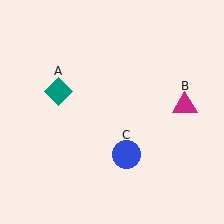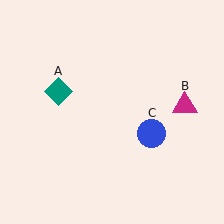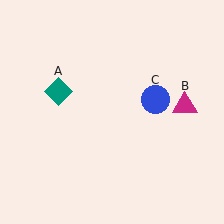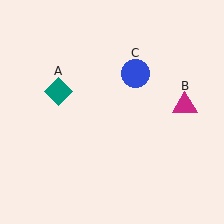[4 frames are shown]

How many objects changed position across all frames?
1 object changed position: blue circle (object C).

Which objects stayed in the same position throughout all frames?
Teal diamond (object A) and magenta triangle (object B) remained stationary.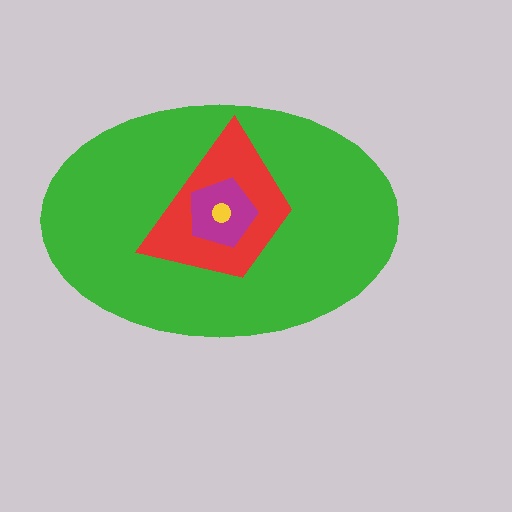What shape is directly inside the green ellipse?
The red trapezoid.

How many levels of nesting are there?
4.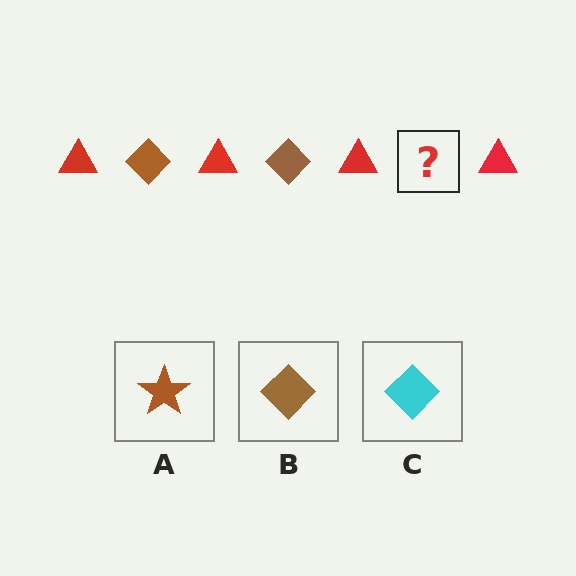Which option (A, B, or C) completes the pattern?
B.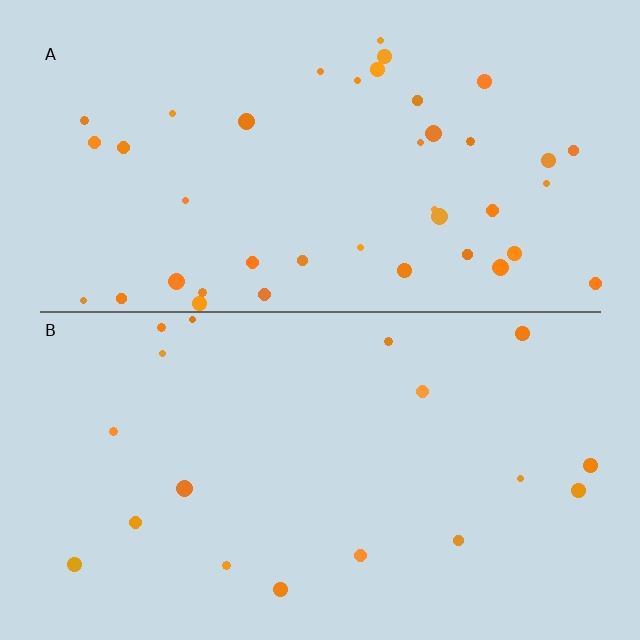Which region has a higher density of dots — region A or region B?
A (the top).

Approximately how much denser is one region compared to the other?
Approximately 2.3× — region A over region B.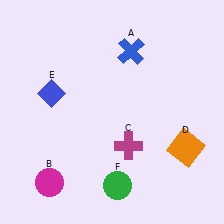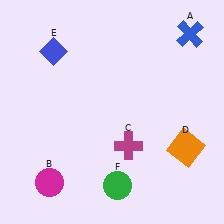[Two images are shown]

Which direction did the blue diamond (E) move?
The blue diamond (E) moved up.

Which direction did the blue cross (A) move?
The blue cross (A) moved right.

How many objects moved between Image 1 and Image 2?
2 objects moved between the two images.